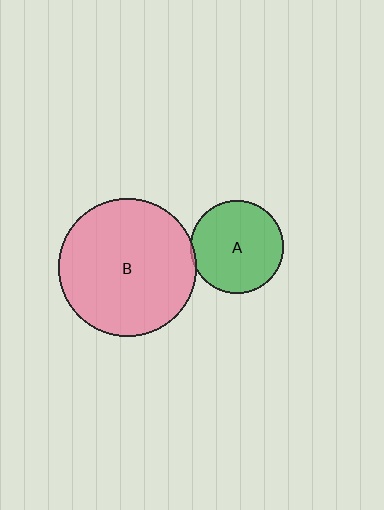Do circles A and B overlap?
Yes.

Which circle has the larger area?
Circle B (pink).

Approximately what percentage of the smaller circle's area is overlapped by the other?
Approximately 5%.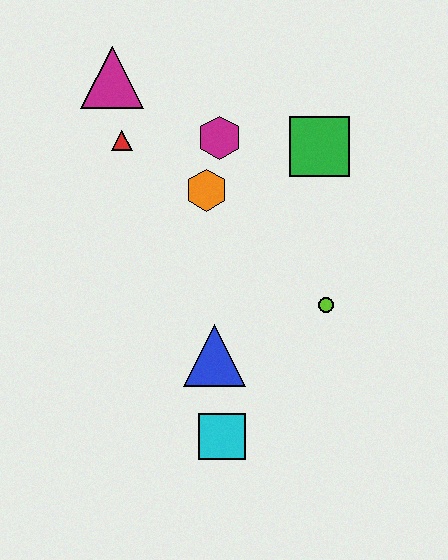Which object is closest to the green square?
The magenta hexagon is closest to the green square.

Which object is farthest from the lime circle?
The magenta triangle is farthest from the lime circle.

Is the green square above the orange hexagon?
Yes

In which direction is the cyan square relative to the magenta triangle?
The cyan square is below the magenta triangle.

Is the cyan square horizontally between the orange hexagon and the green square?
Yes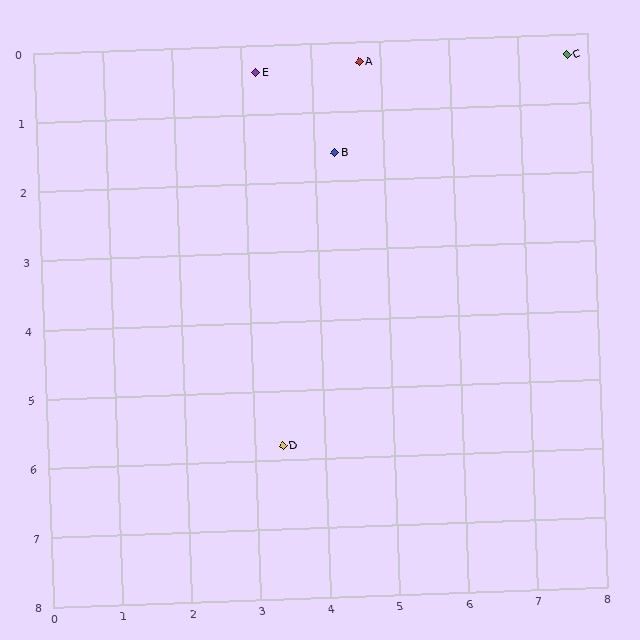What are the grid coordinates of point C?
Point C is at approximately (7.7, 0.3).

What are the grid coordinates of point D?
Point D is at approximately (3.4, 5.8).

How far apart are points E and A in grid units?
Points E and A are about 1.5 grid units apart.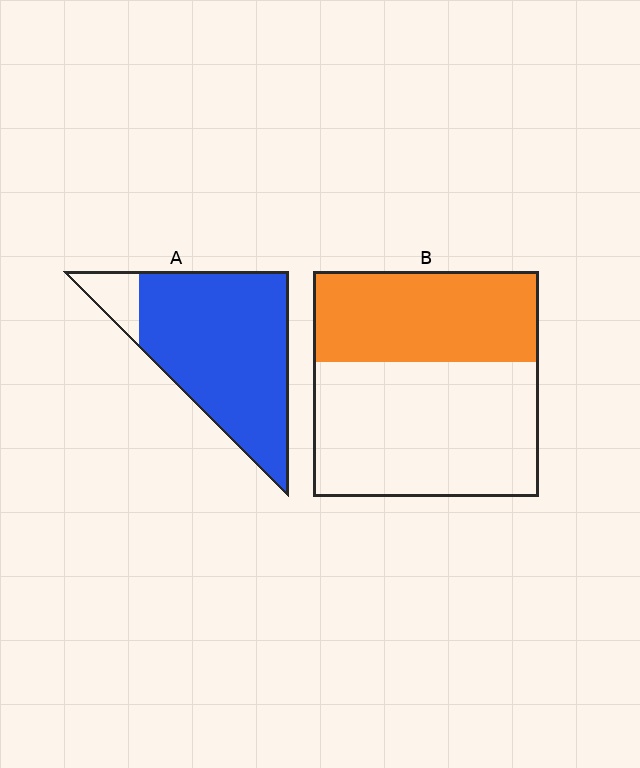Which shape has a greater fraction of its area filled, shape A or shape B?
Shape A.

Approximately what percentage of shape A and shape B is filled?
A is approximately 90% and B is approximately 40%.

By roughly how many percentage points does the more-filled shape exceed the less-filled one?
By roughly 50 percentage points (A over B).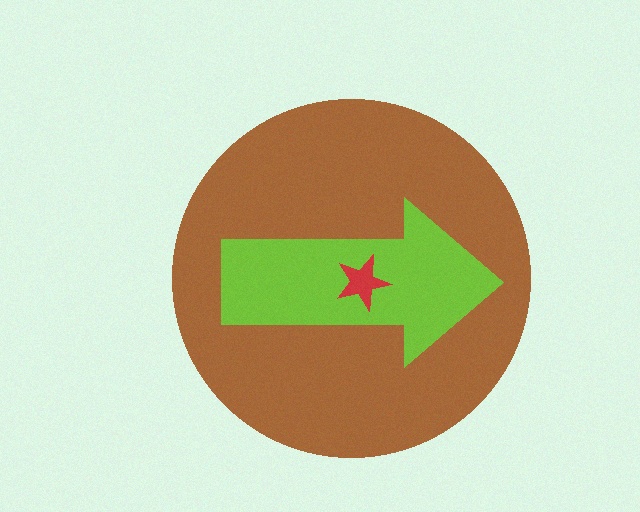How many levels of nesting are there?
3.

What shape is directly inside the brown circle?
The lime arrow.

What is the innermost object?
The red star.